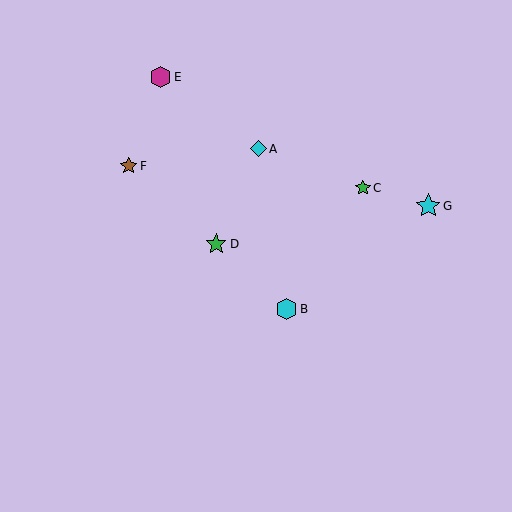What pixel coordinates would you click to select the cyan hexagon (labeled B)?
Click at (286, 309) to select the cyan hexagon B.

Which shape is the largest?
The cyan star (labeled G) is the largest.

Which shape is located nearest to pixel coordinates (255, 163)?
The cyan diamond (labeled A) at (258, 149) is nearest to that location.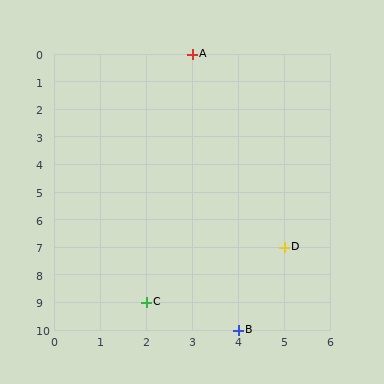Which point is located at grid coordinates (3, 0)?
Point A is at (3, 0).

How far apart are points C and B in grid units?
Points C and B are 2 columns and 1 row apart (about 2.2 grid units diagonally).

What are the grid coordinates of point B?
Point B is at grid coordinates (4, 10).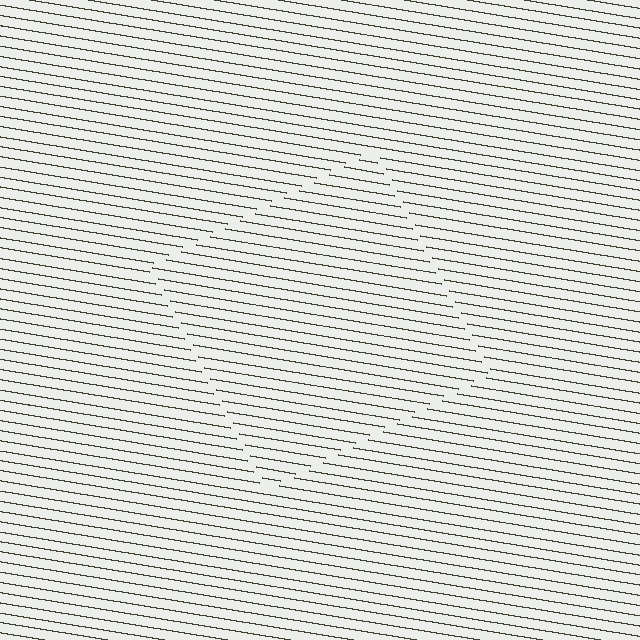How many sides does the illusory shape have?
4 sides — the line-ends trace a square.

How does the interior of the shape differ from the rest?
The interior of the shape contains the same grating, shifted by half a period — the contour is defined by the phase discontinuity where line-ends from the inner and outer gratings abut.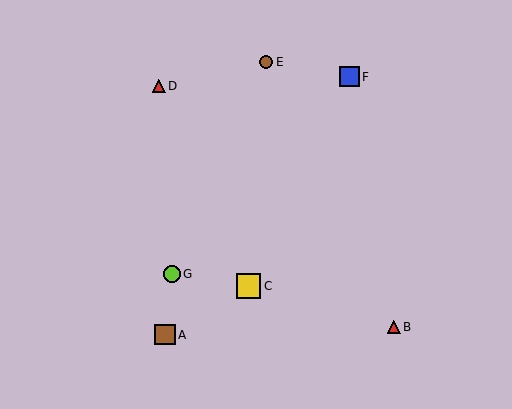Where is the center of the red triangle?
The center of the red triangle is at (394, 327).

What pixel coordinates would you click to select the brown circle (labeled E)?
Click at (266, 62) to select the brown circle E.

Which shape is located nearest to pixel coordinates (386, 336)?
The red triangle (labeled B) at (394, 327) is nearest to that location.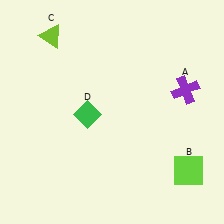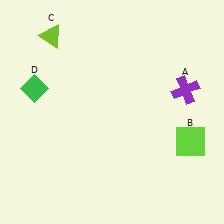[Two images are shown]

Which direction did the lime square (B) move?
The lime square (B) moved up.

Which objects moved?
The objects that moved are: the lime square (B), the green diamond (D).